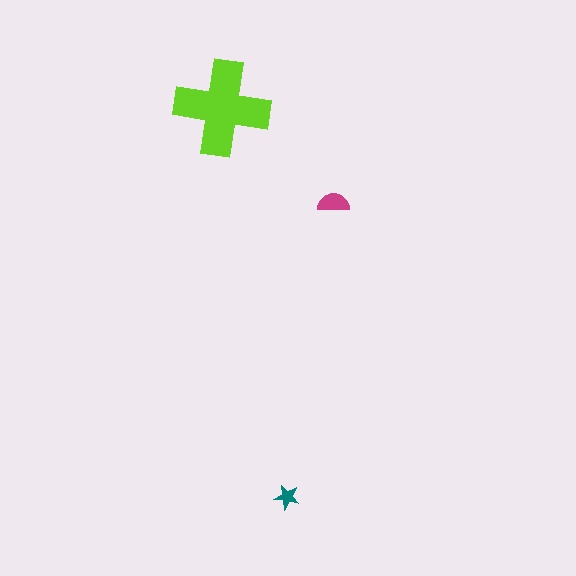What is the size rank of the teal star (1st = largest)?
3rd.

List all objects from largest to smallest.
The lime cross, the magenta semicircle, the teal star.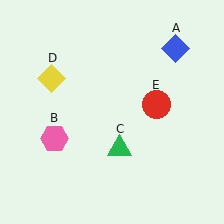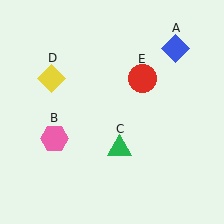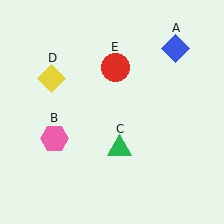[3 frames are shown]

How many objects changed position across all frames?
1 object changed position: red circle (object E).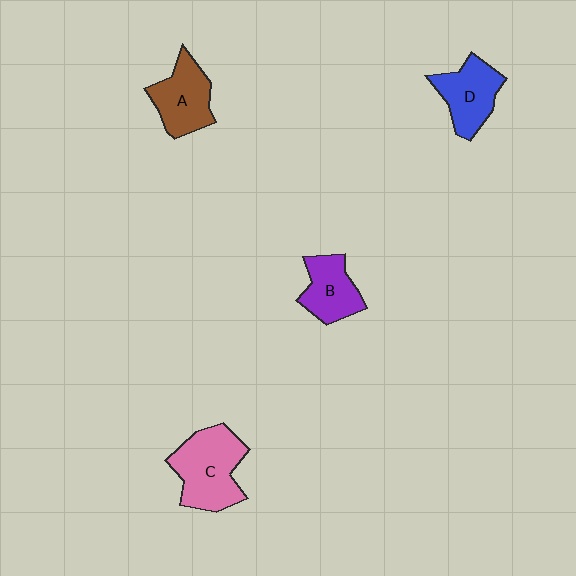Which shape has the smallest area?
Shape B (purple).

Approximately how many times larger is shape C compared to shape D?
Approximately 1.4 times.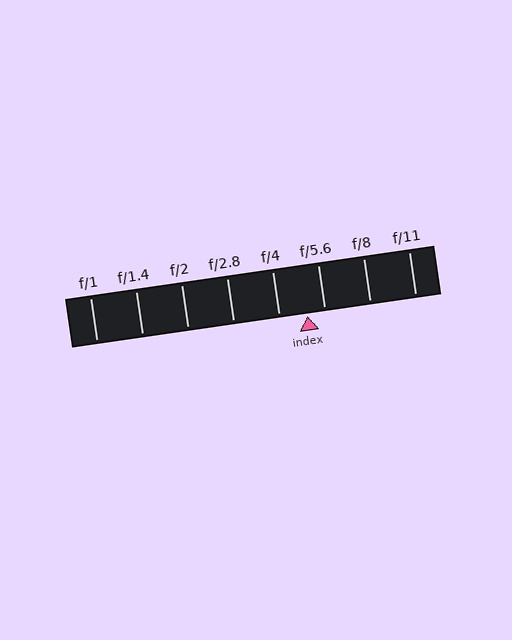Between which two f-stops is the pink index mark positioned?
The index mark is between f/4 and f/5.6.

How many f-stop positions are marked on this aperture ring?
There are 8 f-stop positions marked.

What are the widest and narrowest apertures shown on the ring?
The widest aperture shown is f/1 and the narrowest is f/11.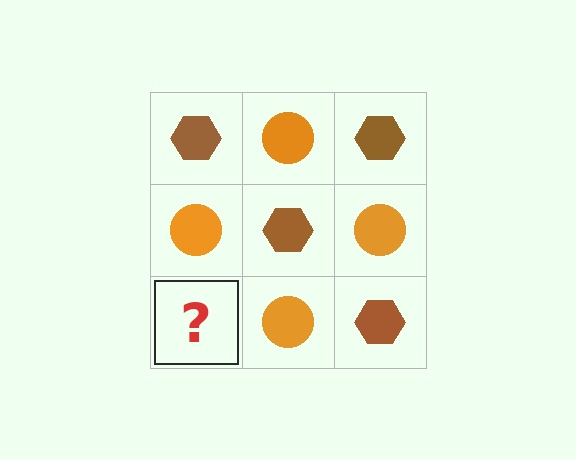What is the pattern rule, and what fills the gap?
The rule is that it alternates brown hexagon and orange circle in a checkerboard pattern. The gap should be filled with a brown hexagon.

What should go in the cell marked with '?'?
The missing cell should contain a brown hexagon.